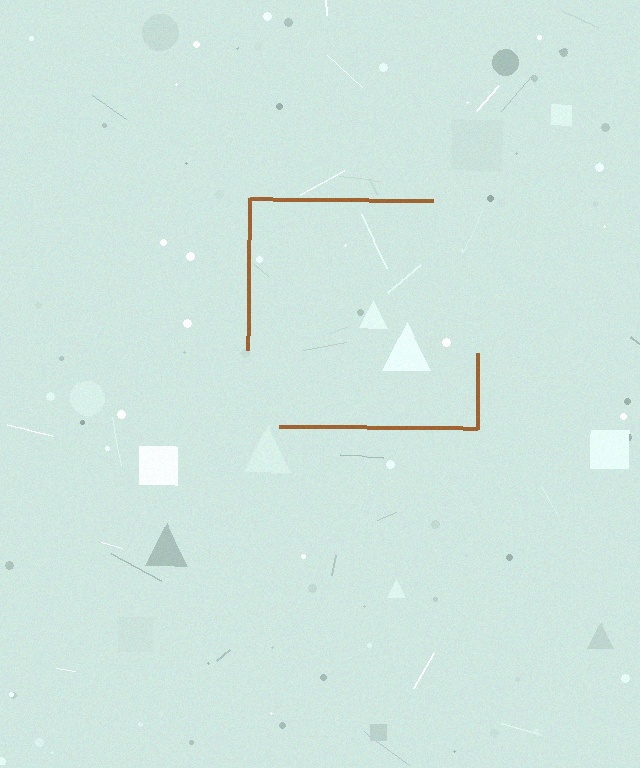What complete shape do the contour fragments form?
The contour fragments form a square.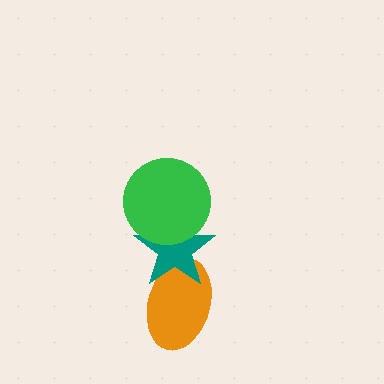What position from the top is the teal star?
The teal star is 2nd from the top.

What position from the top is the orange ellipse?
The orange ellipse is 3rd from the top.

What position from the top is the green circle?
The green circle is 1st from the top.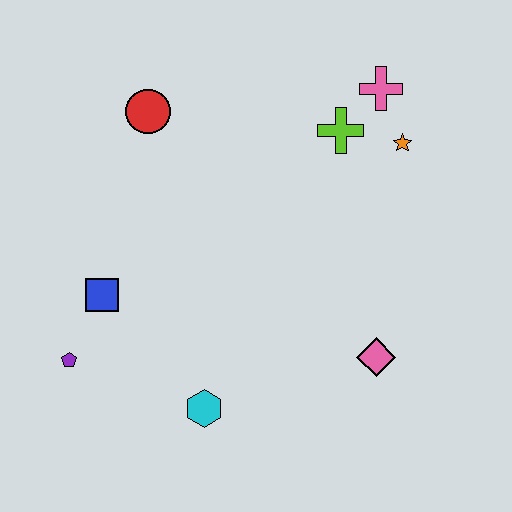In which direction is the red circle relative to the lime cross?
The red circle is to the left of the lime cross.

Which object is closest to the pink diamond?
The cyan hexagon is closest to the pink diamond.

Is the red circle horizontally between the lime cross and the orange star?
No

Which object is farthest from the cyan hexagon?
The pink cross is farthest from the cyan hexagon.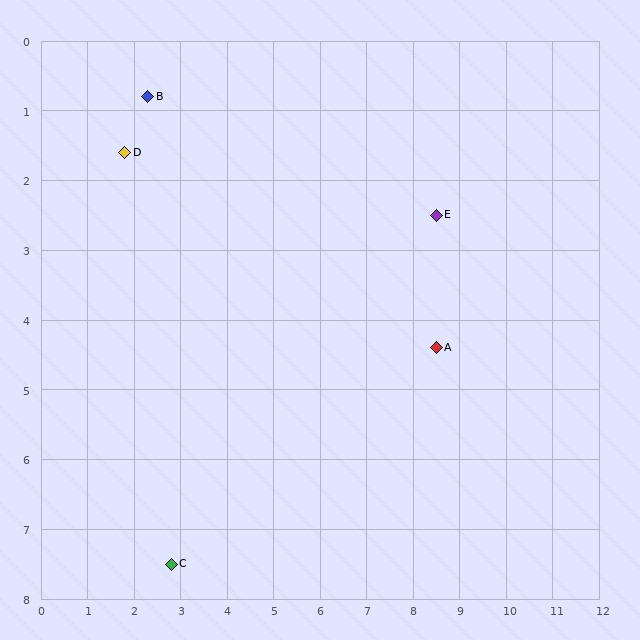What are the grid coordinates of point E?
Point E is at approximately (8.5, 2.5).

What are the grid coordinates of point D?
Point D is at approximately (1.8, 1.6).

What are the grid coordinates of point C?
Point C is at approximately (2.8, 7.5).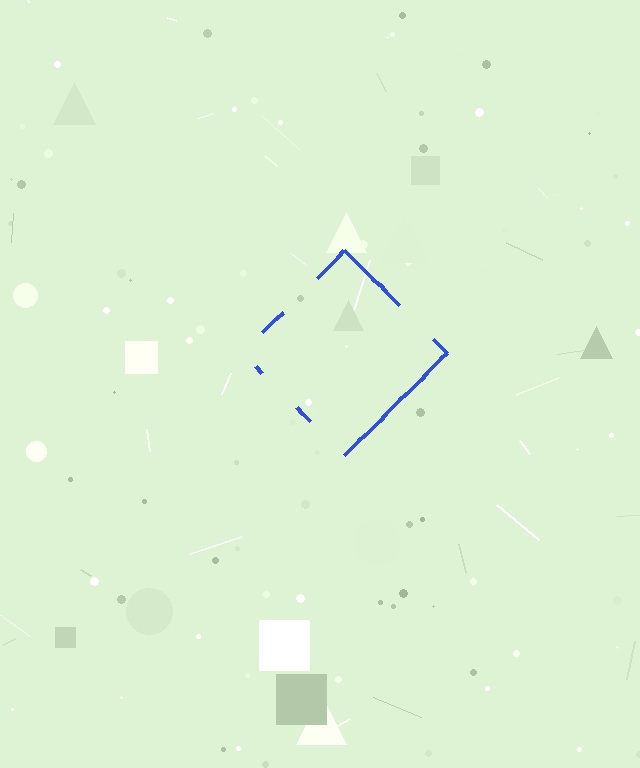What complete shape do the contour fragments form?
The contour fragments form a diamond.